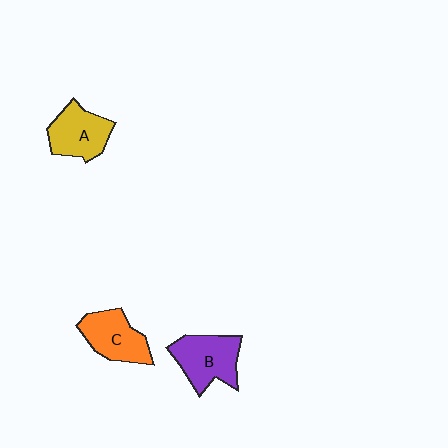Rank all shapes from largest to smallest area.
From largest to smallest: B (purple), C (orange), A (yellow).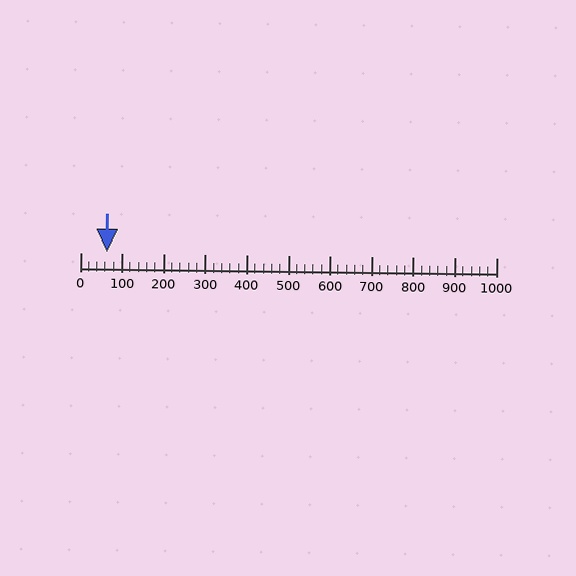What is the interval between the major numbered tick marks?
The major tick marks are spaced 100 units apart.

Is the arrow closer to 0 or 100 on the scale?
The arrow is closer to 100.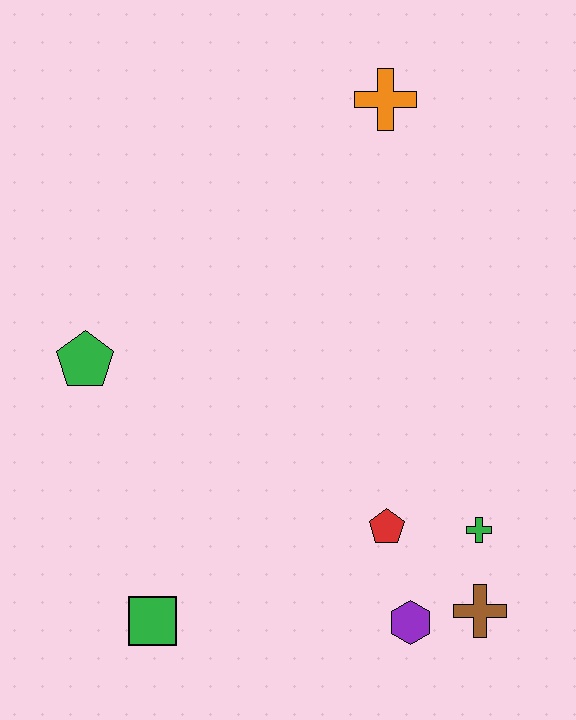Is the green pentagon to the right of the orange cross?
No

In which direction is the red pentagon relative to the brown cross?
The red pentagon is to the left of the brown cross.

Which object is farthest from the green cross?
The orange cross is farthest from the green cross.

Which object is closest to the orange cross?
The green pentagon is closest to the orange cross.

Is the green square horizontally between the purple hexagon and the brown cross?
No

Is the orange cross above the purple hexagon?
Yes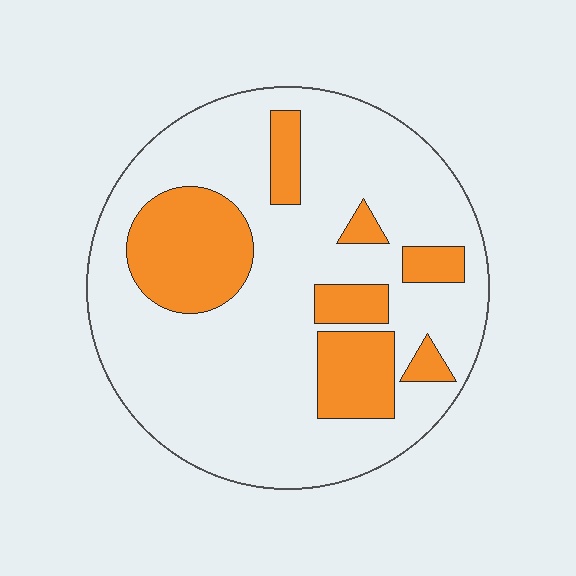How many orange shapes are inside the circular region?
7.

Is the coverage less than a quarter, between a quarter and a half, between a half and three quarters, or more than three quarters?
Less than a quarter.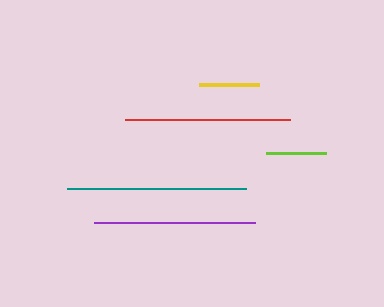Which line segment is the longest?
The teal line is the longest at approximately 179 pixels.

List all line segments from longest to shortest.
From longest to shortest: teal, red, purple, lime, yellow.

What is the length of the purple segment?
The purple segment is approximately 161 pixels long.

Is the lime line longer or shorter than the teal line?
The teal line is longer than the lime line.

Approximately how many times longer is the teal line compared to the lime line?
The teal line is approximately 3.0 times the length of the lime line.